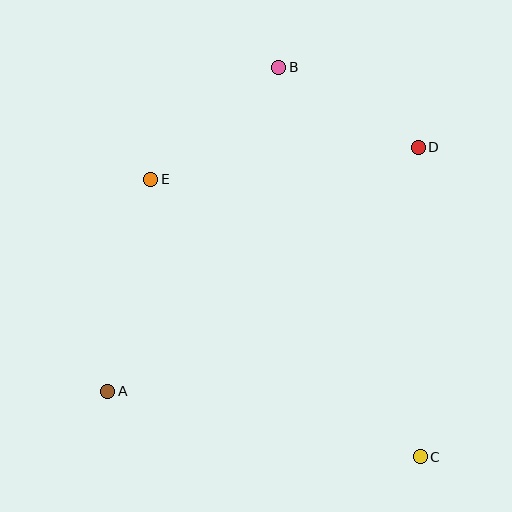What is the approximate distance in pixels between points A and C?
The distance between A and C is approximately 319 pixels.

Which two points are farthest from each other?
Points B and C are farthest from each other.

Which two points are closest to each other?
Points B and D are closest to each other.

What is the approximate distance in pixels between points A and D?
The distance between A and D is approximately 395 pixels.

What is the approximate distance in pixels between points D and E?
The distance between D and E is approximately 269 pixels.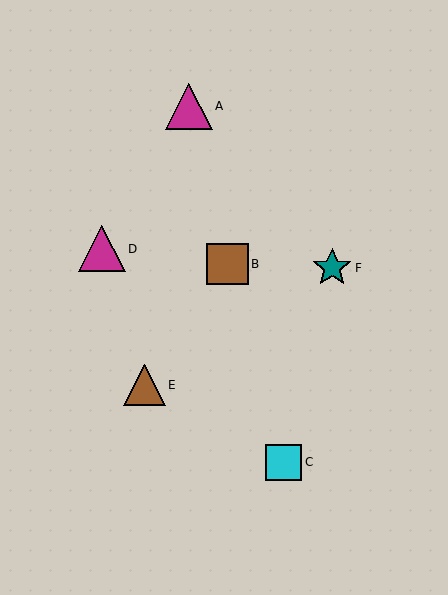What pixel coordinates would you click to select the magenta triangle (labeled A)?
Click at (189, 106) to select the magenta triangle A.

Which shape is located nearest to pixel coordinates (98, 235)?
The magenta triangle (labeled D) at (102, 249) is nearest to that location.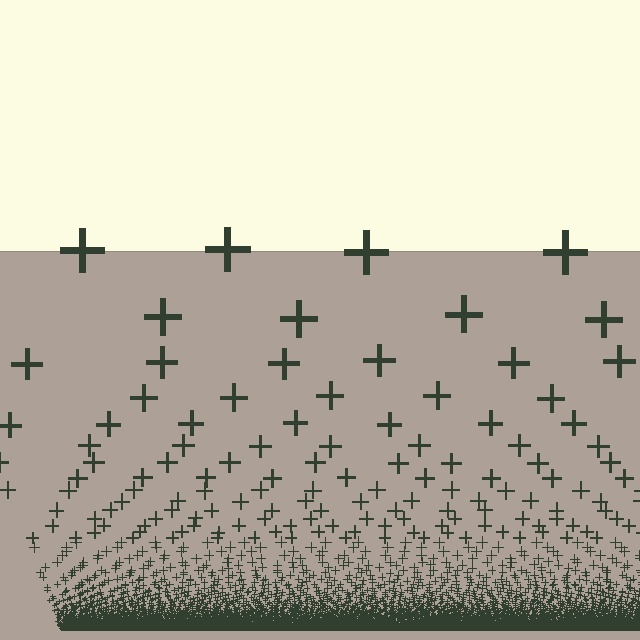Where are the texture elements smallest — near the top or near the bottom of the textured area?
Near the bottom.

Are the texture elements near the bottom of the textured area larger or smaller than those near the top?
Smaller. The gradient is inverted — elements near the bottom are smaller and denser.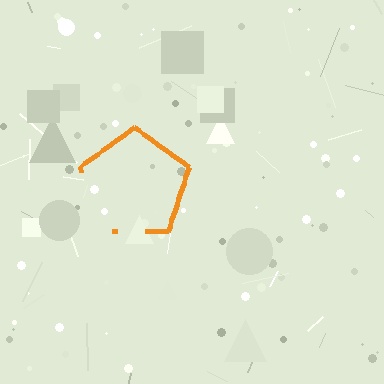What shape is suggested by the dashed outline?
The dashed outline suggests a pentagon.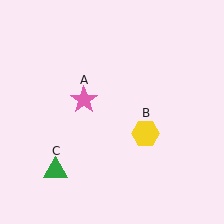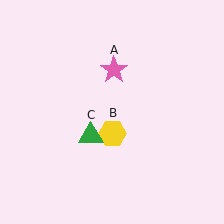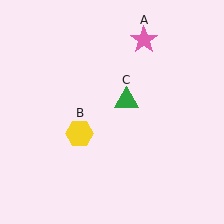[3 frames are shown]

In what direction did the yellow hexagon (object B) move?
The yellow hexagon (object B) moved left.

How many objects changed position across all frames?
3 objects changed position: pink star (object A), yellow hexagon (object B), green triangle (object C).